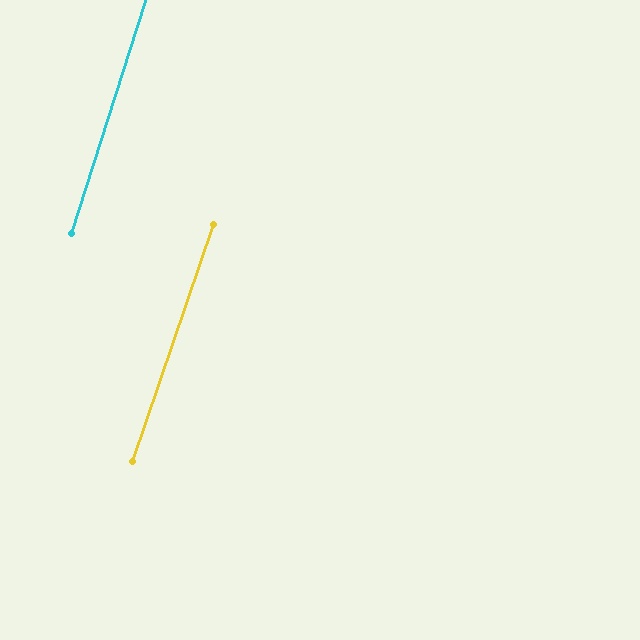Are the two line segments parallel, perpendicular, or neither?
Parallel — their directions differ by only 1.1°.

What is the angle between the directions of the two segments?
Approximately 1 degree.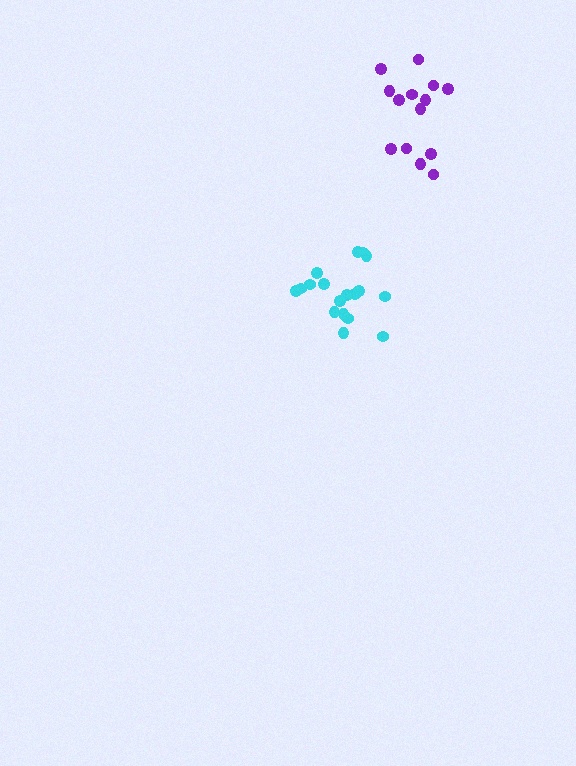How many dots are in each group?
Group 1: 14 dots, Group 2: 18 dots (32 total).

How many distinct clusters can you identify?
There are 2 distinct clusters.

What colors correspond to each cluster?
The clusters are colored: purple, cyan.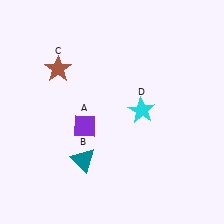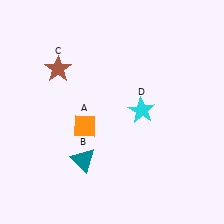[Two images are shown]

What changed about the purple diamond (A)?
In Image 1, A is purple. In Image 2, it changed to orange.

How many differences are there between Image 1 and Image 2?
There is 1 difference between the two images.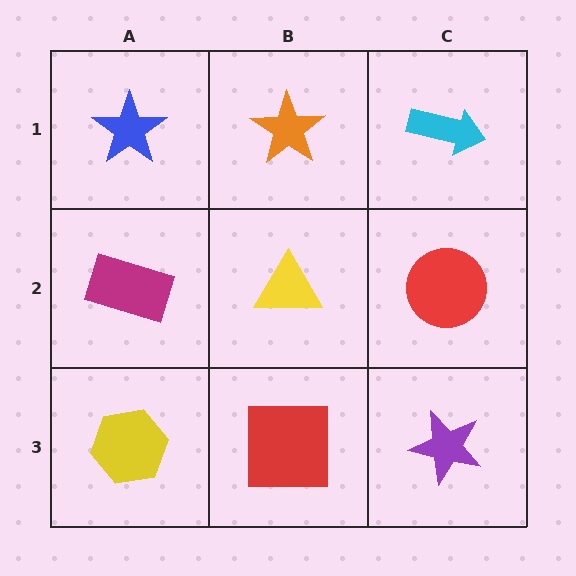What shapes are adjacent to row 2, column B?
An orange star (row 1, column B), a red square (row 3, column B), a magenta rectangle (row 2, column A), a red circle (row 2, column C).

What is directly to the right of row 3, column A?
A red square.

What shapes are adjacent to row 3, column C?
A red circle (row 2, column C), a red square (row 3, column B).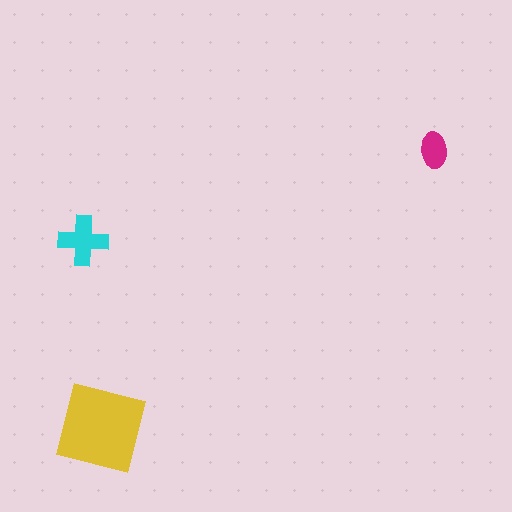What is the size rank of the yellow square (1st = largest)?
1st.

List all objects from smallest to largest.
The magenta ellipse, the cyan cross, the yellow square.